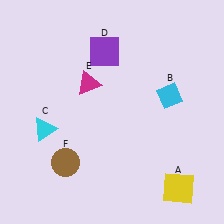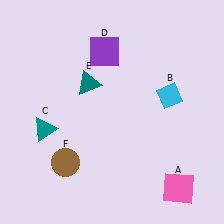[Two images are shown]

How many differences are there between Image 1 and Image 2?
There are 3 differences between the two images.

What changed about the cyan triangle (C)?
In Image 1, C is cyan. In Image 2, it changed to teal.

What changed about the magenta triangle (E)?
In Image 1, E is magenta. In Image 2, it changed to teal.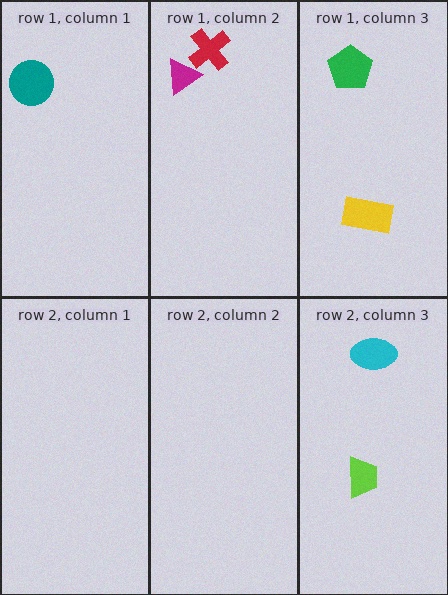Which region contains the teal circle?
The row 1, column 1 region.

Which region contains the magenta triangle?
The row 1, column 2 region.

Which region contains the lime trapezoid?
The row 2, column 3 region.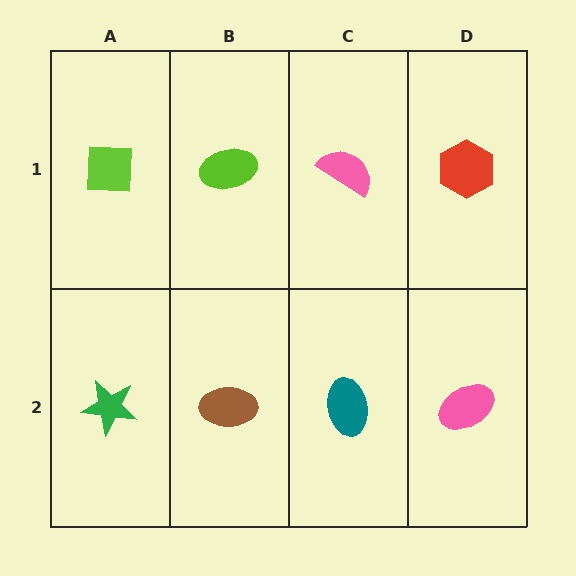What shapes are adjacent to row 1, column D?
A pink ellipse (row 2, column D), a pink semicircle (row 1, column C).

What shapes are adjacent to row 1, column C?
A teal ellipse (row 2, column C), a lime ellipse (row 1, column B), a red hexagon (row 1, column D).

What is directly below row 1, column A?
A green star.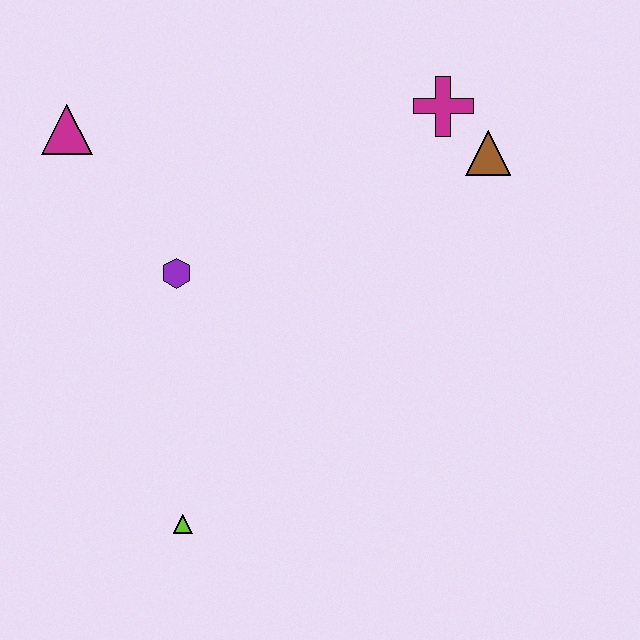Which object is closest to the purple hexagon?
The magenta triangle is closest to the purple hexagon.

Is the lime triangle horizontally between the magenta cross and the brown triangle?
No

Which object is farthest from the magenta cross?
The lime triangle is farthest from the magenta cross.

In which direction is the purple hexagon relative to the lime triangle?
The purple hexagon is above the lime triangle.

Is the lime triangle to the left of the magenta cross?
Yes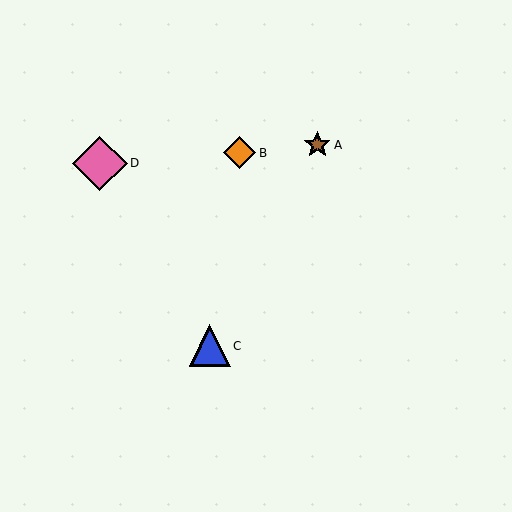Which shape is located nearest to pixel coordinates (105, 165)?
The pink diamond (labeled D) at (100, 163) is nearest to that location.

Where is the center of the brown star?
The center of the brown star is at (317, 145).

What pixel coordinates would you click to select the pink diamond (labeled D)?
Click at (100, 163) to select the pink diamond D.